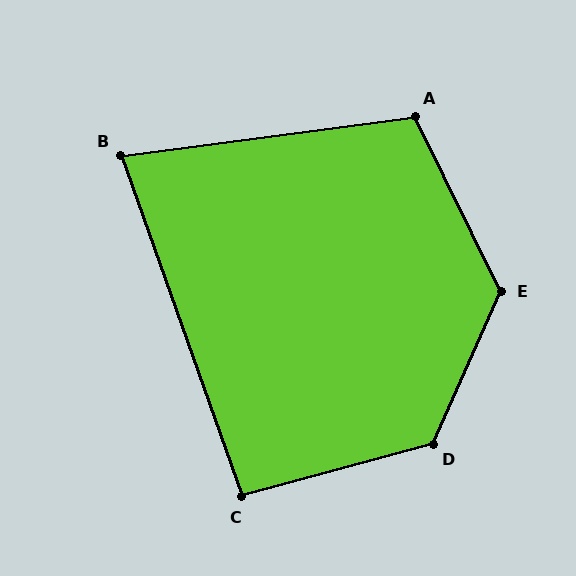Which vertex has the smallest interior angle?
B, at approximately 78 degrees.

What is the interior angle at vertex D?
Approximately 129 degrees (obtuse).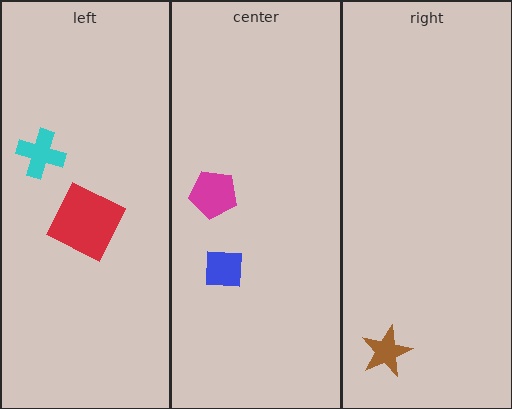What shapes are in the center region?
The blue square, the magenta pentagon.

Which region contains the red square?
The left region.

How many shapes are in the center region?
2.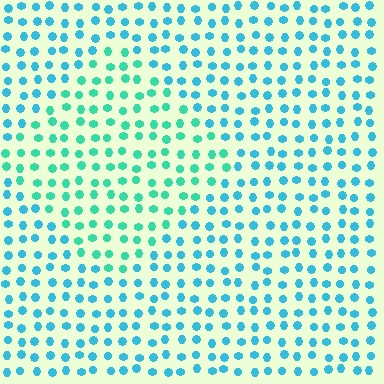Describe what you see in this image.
The image is filled with small cyan elements in a uniform arrangement. A diamond-shaped region is visible where the elements are tinted to a slightly different hue, forming a subtle color boundary.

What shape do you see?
I see a diamond.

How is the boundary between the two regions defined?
The boundary is defined purely by a slight shift in hue (about 31 degrees). Spacing, size, and orientation are identical on both sides.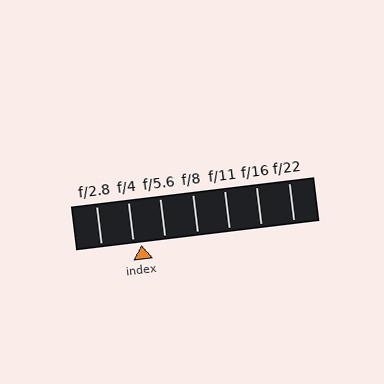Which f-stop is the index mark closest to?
The index mark is closest to f/4.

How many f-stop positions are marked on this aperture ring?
There are 7 f-stop positions marked.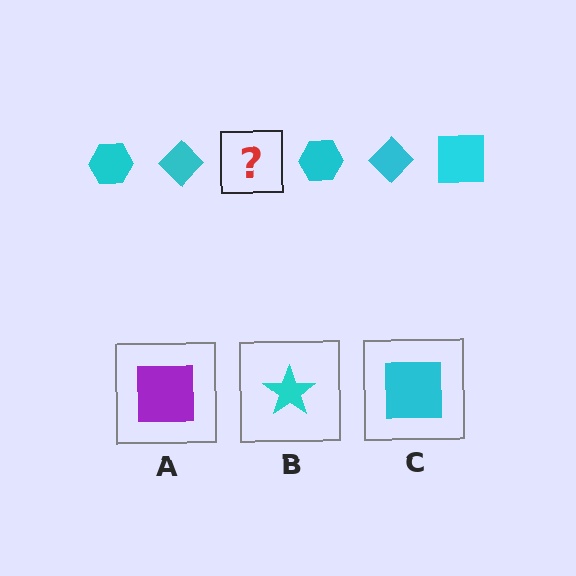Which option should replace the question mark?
Option C.